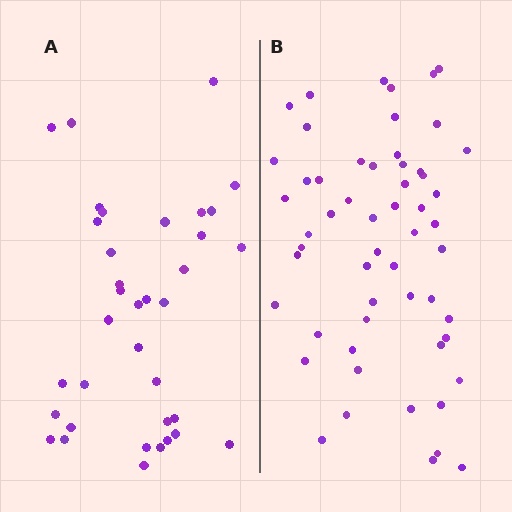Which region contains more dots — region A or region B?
Region B (the right region) has more dots.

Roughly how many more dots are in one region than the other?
Region B has approximately 20 more dots than region A.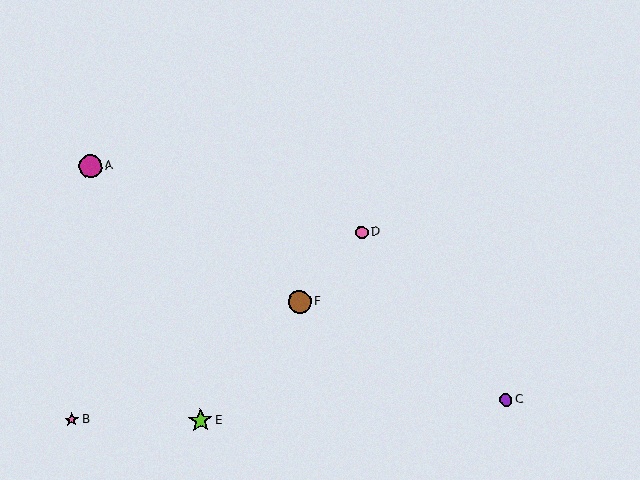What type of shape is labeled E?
Shape E is a lime star.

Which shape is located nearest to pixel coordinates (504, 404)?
The purple circle (labeled C) at (506, 400) is nearest to that location.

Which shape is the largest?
The lime star (labeled E) is the largest.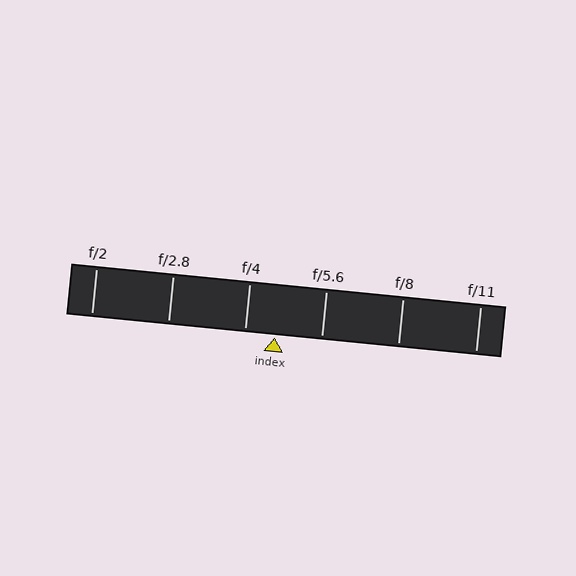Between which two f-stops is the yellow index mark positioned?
The index mark is between f/4 and f/5.6.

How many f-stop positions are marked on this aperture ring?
There are 6 f-stop positions marked.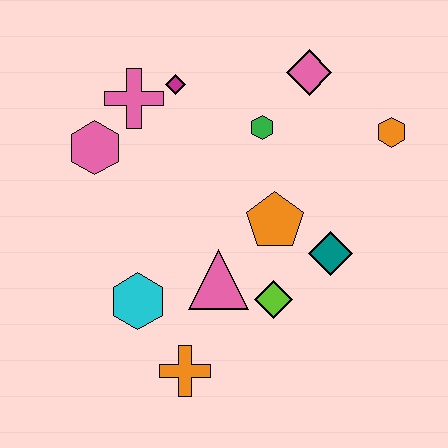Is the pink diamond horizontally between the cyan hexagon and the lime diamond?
No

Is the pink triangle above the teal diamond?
No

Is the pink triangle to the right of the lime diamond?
No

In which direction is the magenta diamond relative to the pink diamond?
The magenta diamond is to the left of the pink diamond.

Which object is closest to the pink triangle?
The lime diamond is closest to the pink triangle.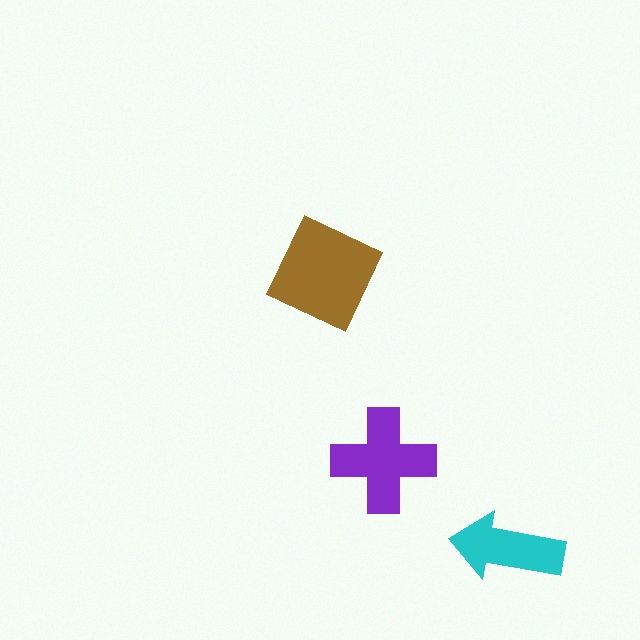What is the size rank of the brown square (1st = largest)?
1st.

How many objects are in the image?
There are 3 objects in the image.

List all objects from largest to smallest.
The brown square, the purple cross, the cyan arrow.